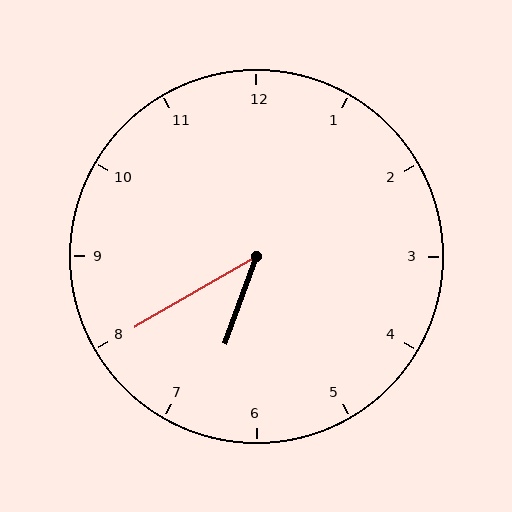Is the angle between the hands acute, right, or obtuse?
It is acute.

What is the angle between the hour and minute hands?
Approximately 40 degrees.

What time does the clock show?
6:40.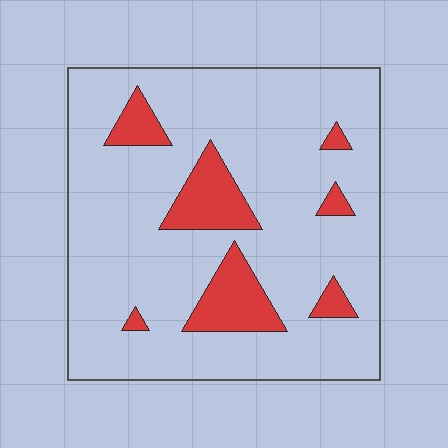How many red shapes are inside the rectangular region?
7.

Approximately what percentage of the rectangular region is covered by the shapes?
Approximately 15%.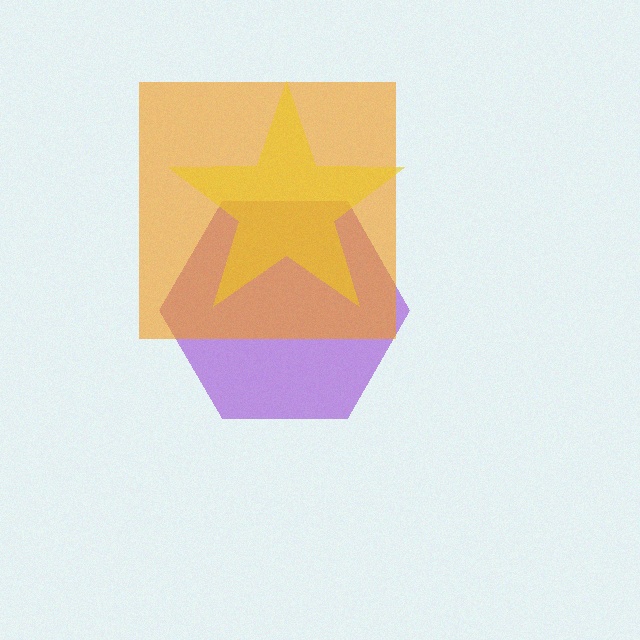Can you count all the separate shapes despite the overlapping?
Yes, there are 3 separate shapes.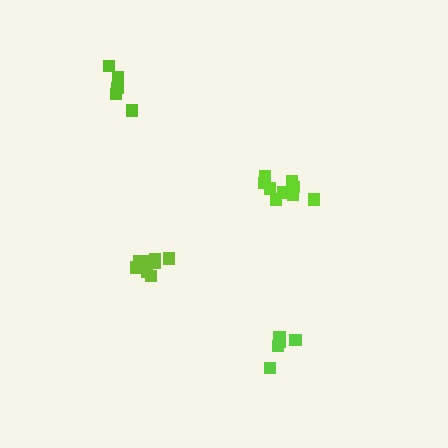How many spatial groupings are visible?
There are 4 spatial groupings.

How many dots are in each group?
Group 1: 9 dots, Group 2: 5 dots, Group 3: 5 dots, Group 4: 9 dots (28 total).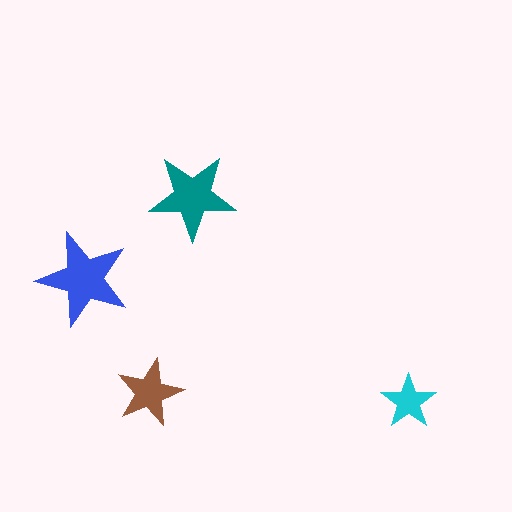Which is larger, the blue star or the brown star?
The blue one.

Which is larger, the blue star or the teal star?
The blue one.